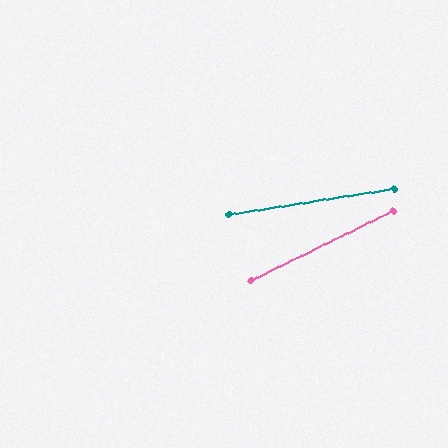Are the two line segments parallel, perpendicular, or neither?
Neither parallel nor perpendicular — they differ by about 17°.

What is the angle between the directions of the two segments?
Approximately 17 degrees.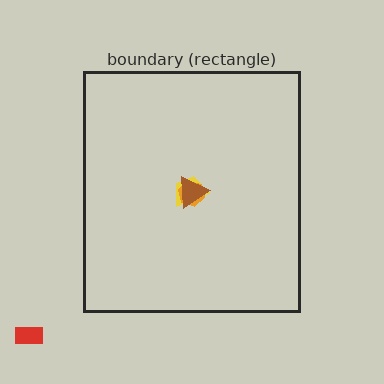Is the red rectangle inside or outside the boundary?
Outside.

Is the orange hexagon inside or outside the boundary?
Inside.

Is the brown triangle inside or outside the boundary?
Inside.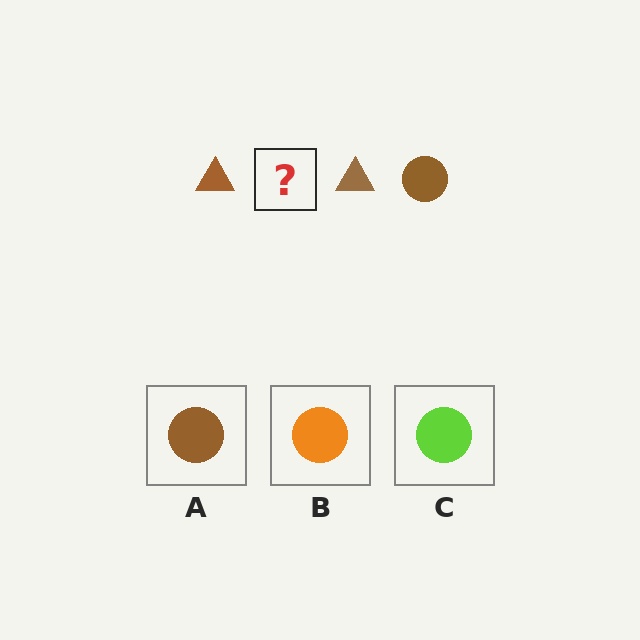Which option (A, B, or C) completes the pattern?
A.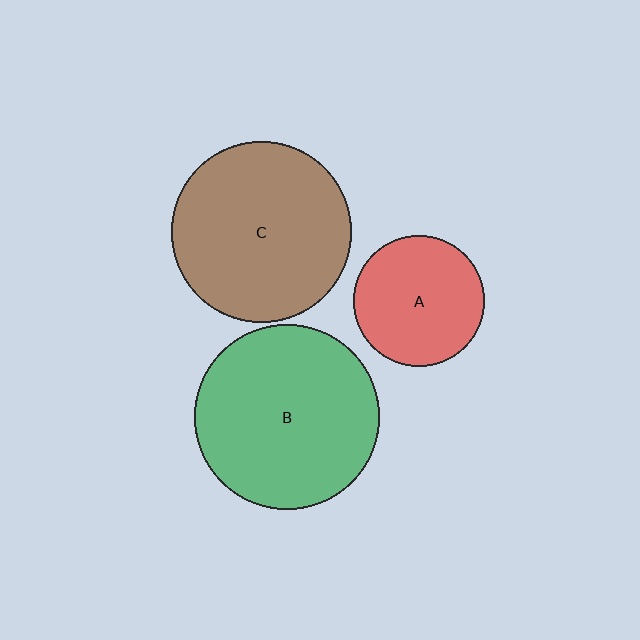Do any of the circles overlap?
No, none of the circles overlap.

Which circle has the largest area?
Circle B (green).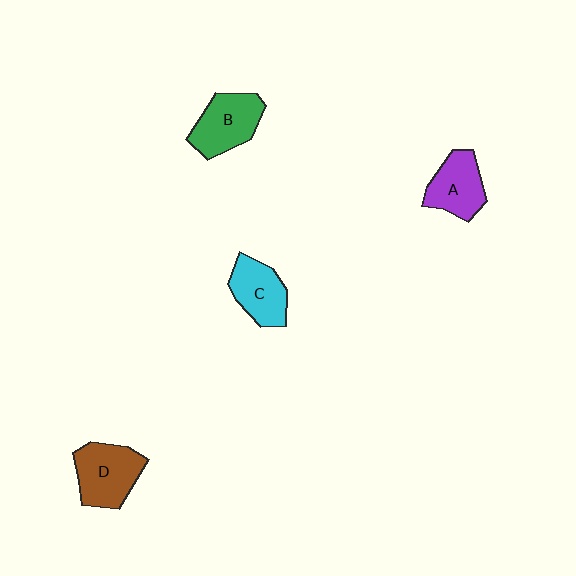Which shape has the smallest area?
Shape A (purple).